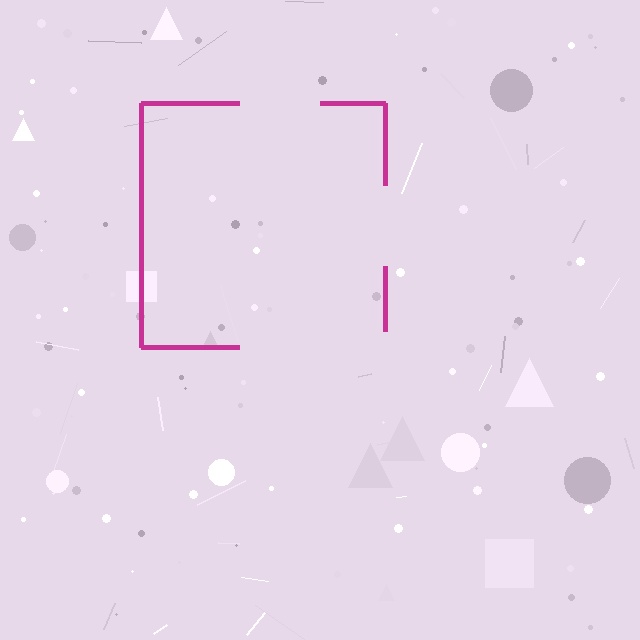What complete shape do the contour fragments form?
The contour fragments form a square.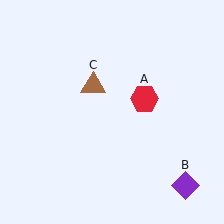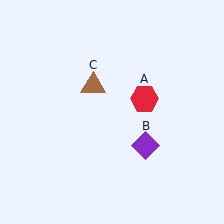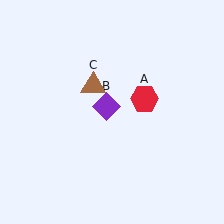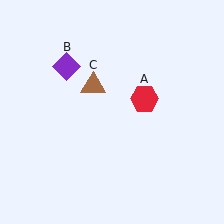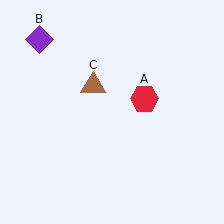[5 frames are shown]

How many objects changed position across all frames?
1 object changed position: purple diamond (object B).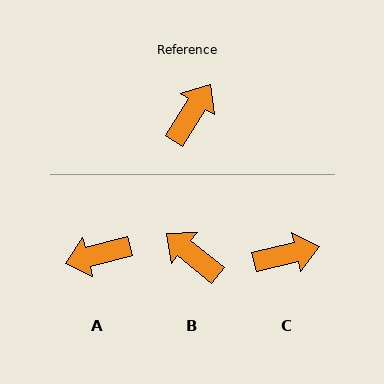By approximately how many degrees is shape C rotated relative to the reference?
Approximately 44 degrees clockwise.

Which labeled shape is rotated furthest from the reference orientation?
A, about 138 degrees away.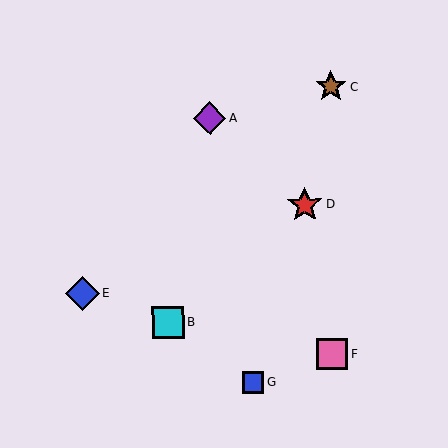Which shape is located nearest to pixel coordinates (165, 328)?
The cyan square (labeled B) at (168, 322) is nearest to that location.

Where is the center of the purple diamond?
The center of the purple diamond is at (210, 118).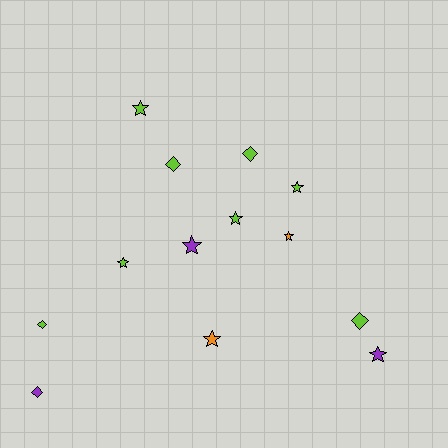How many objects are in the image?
There are 13 objects.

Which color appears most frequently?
Lime, with 8 objects.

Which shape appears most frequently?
Star, with 8 objects.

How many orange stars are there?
There are 2 orange stars.